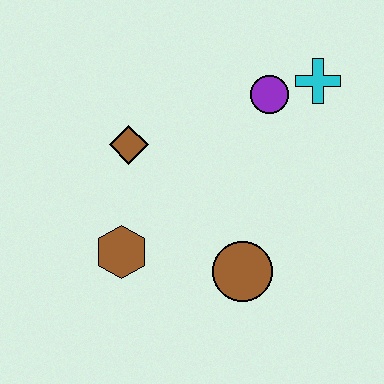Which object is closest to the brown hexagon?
The brown diamond is closest to the brown hexagon.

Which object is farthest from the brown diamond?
The cyan cross is farthest from the brown diamond.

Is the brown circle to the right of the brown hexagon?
Yes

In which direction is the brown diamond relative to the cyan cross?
The brown diamond is to the left of the cyan cross.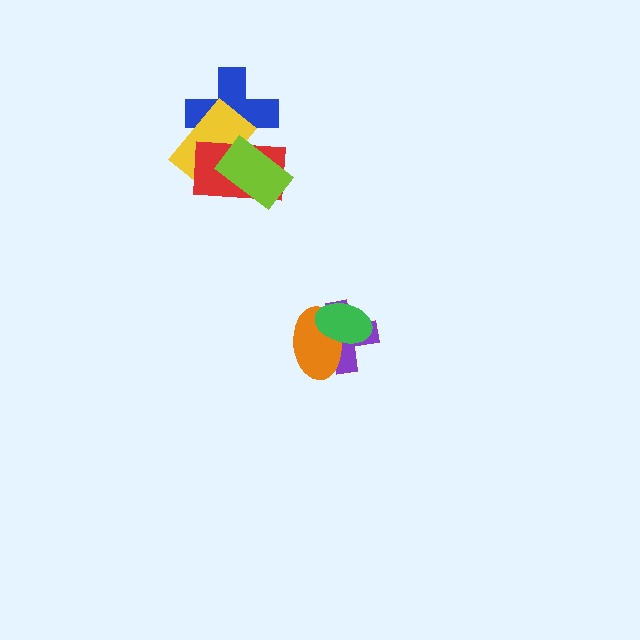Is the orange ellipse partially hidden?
Yes, it is partially covered by another shape.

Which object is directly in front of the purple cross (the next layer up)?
The orange ellipse is directly in front of the purple cross.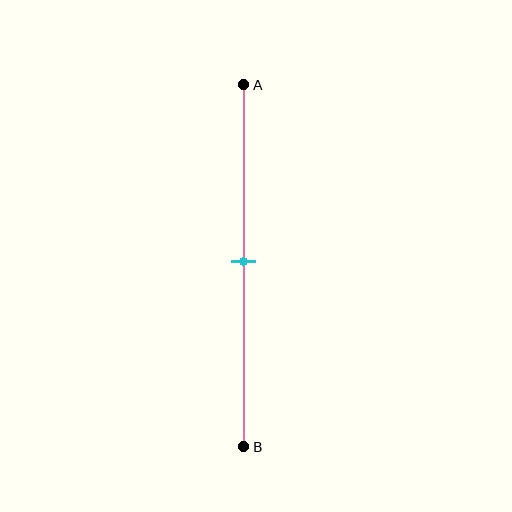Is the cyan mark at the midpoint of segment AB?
Yes, the mark is approximately at the midpoint.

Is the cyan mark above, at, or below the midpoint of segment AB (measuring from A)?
The cyan mark is approximately at the midpoint of segment AB.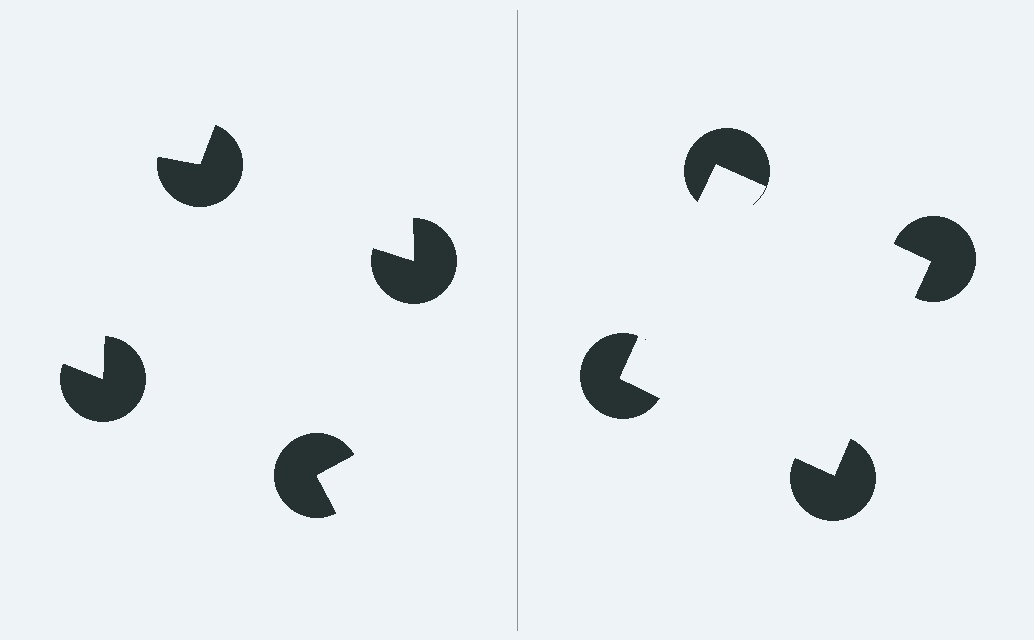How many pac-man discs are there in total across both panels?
8 — 4 on each side.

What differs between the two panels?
The pac-man discs are positioned identically on both sides; only the wedge orientations differ. On the right they align to a square; on the left they are misaligned.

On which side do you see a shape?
An illusory square appears on the right side. On the left side the wedge cuts are rotated, so no coherent shape forms.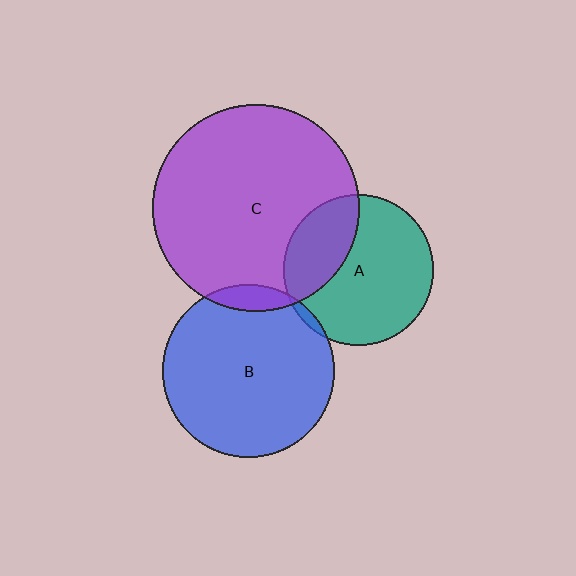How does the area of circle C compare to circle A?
Approximately 1.9 times.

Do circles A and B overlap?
Yes.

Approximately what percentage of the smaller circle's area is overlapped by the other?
Approximately 5%.